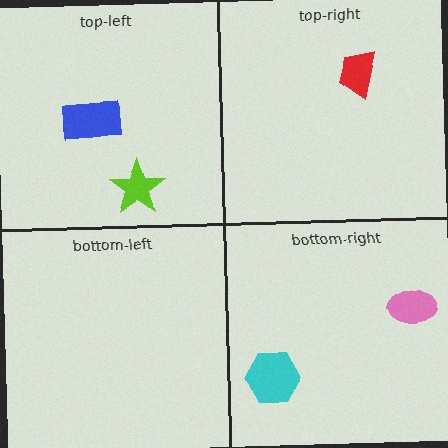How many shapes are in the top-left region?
2.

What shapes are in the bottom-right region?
The cyan hexagon, the pink ellipse.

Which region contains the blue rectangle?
The top-left region.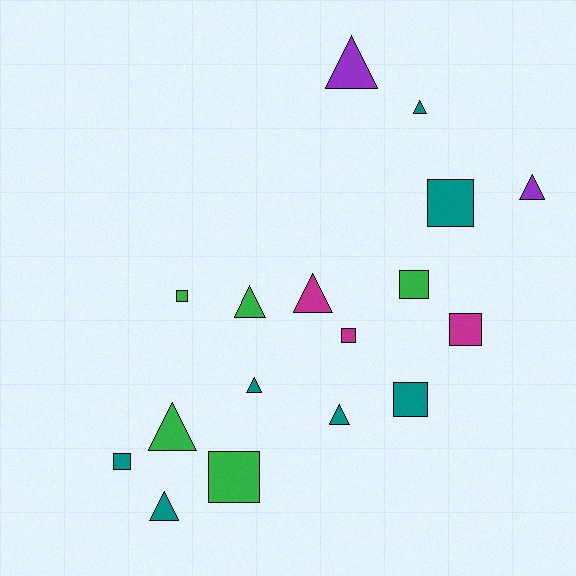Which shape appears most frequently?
Triangle, with 9 objects.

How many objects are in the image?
There are 17 objects.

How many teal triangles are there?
There are 4 teal triangles.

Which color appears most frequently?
Teal, with 7 objects.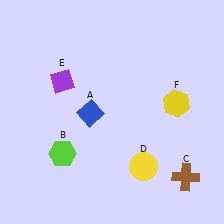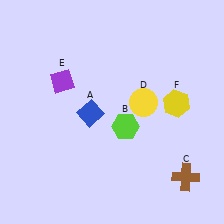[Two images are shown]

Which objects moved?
The objects that moved are: the lime hexagon (B), the yellow circle (D).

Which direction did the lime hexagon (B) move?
The lime hexagon (B) moved right.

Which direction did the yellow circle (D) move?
The yellow circle (D) moved up.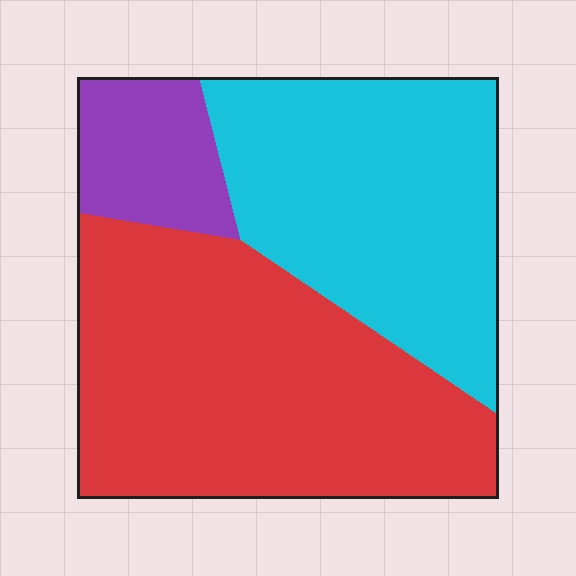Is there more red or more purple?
Red.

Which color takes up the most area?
Red, at roughly 50%.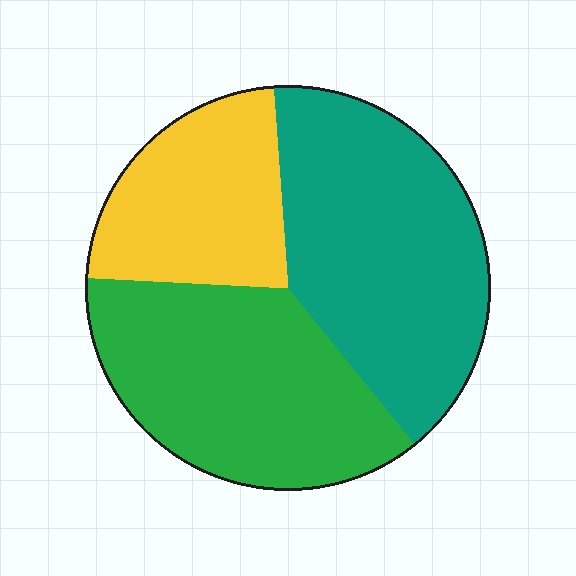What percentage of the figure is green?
Green covers about 35% of the figure.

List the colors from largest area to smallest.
From largest to smallest: teal, green, yellow.